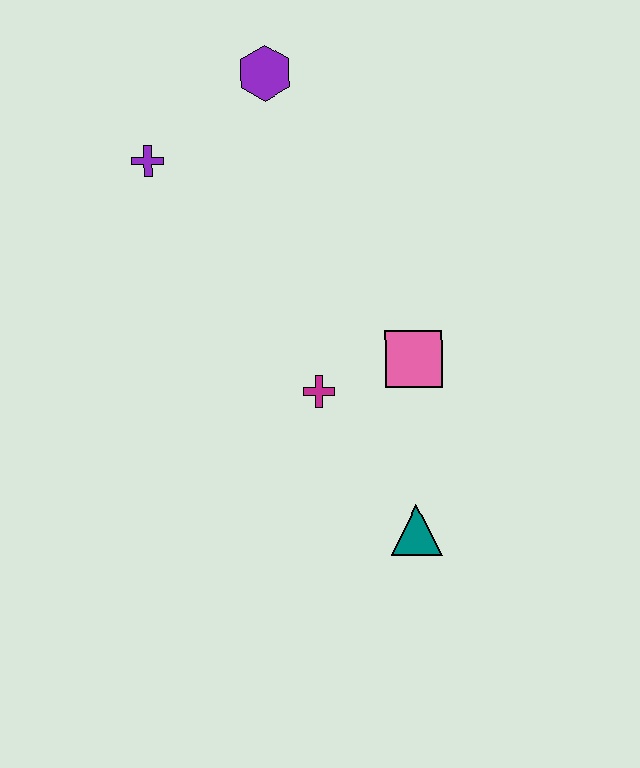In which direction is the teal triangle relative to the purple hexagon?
The teal triangle is below the purple hexagon.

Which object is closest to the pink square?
The magenta cross is closest to the pink square.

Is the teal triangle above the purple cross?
No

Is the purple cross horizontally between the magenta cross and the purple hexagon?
No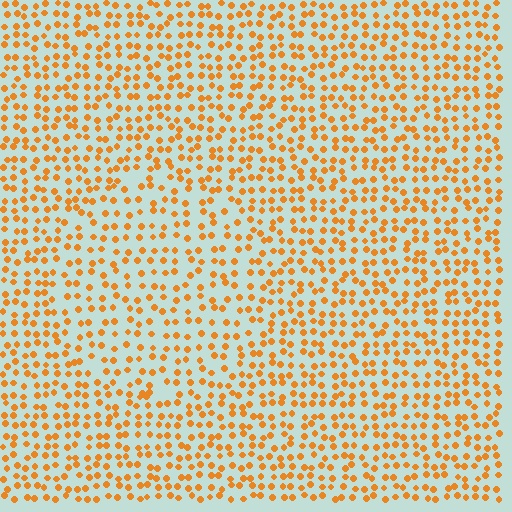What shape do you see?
I see a circle.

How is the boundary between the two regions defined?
The boundary is defined by a change in element density (approximately 1.4x ratio). All elements are the same color, size, and shape.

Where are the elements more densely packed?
The elements are more densely packed outside the circle boundary.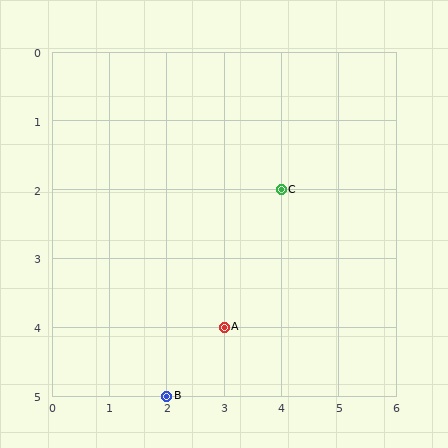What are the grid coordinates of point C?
Point C is at grid coordinates (4, 2).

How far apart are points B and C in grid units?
Points B and C are 2 columns and 3 rows apart (about 3.6 grid units diagonally).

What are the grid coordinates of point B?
Point B is at grid coordinates (2, 5).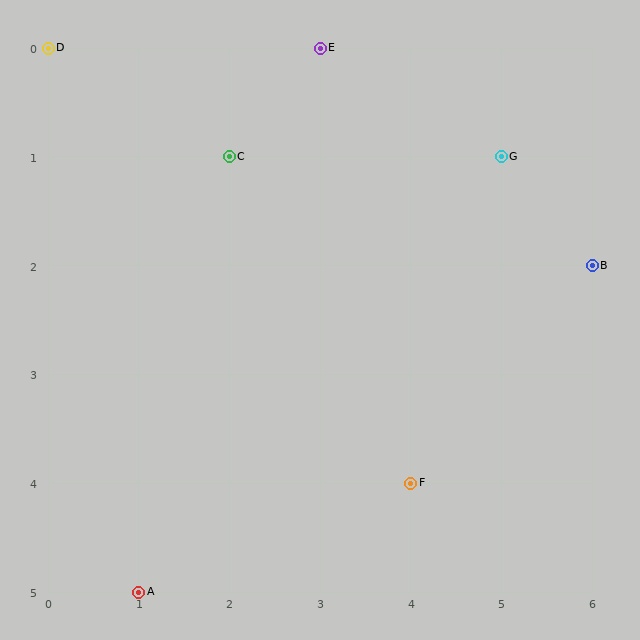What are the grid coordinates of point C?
Point C is at grid coordinates (2, 1).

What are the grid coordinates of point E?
Point E is at grid coordinates (3, 0).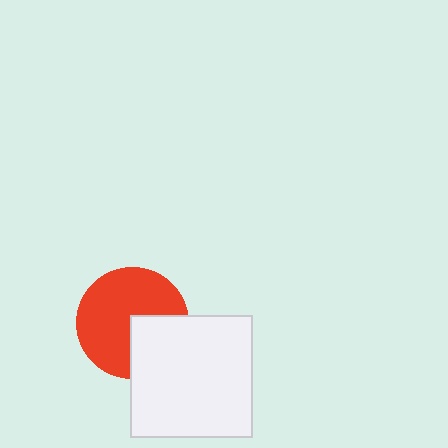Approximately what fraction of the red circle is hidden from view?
Roughly 31% of the red circle is hidden behind the white square.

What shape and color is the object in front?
The object in front is a white square.